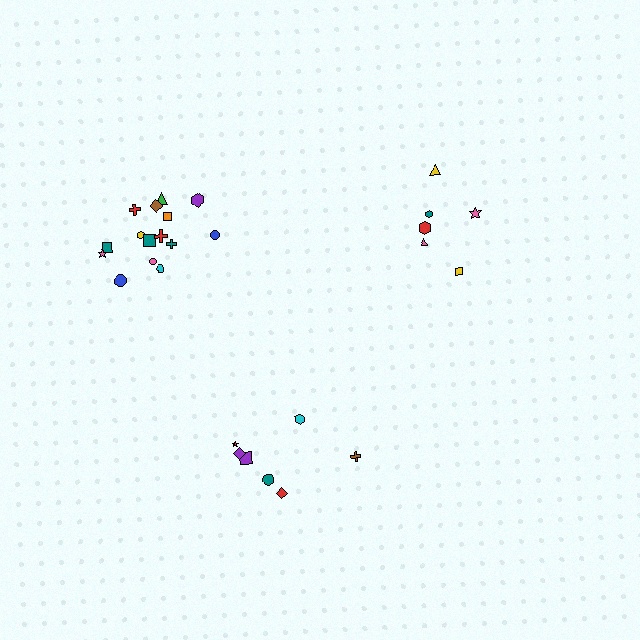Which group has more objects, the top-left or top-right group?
The top-left group.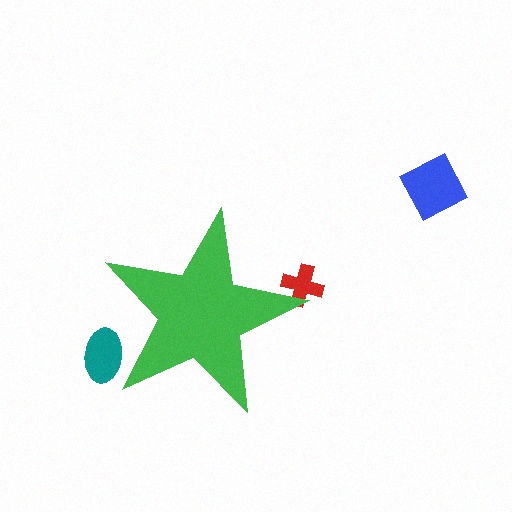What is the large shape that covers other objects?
A green star.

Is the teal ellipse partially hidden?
Yes, the teal ellipse is partially hidden behind the green star.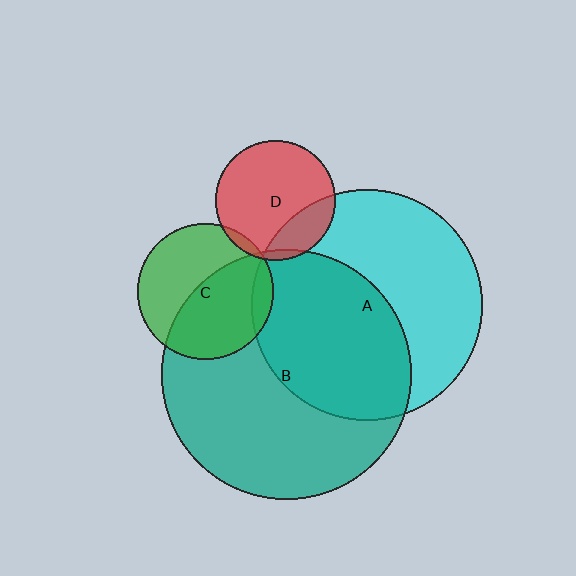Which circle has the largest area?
Circle B (teal).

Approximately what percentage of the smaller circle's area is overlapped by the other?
Approximately 10%.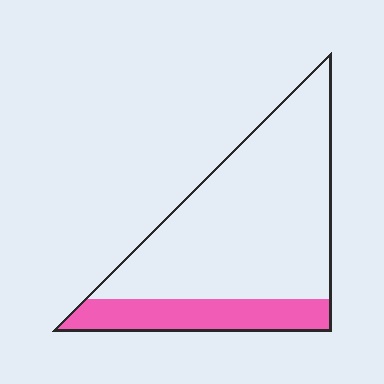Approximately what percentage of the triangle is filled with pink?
Approximately 20%.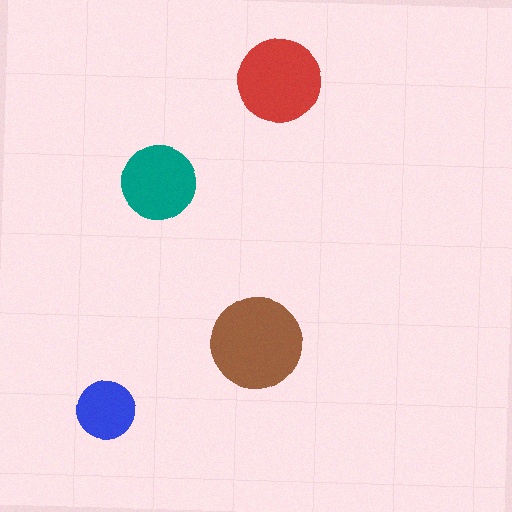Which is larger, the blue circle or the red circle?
The red one.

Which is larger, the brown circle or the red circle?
The brown one.